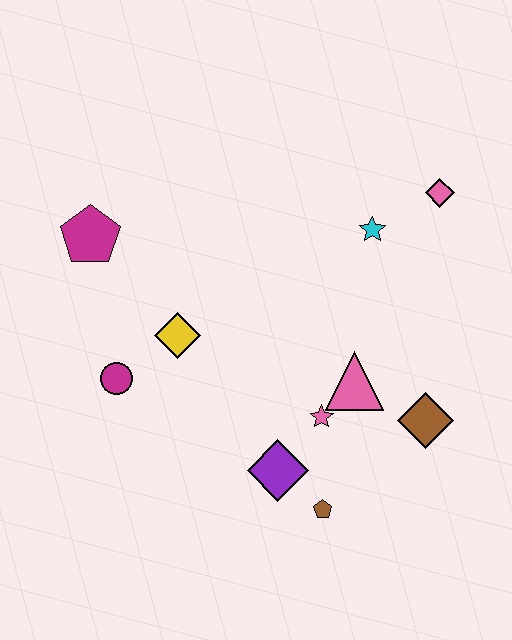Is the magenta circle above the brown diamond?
Yes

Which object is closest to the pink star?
The pink triangle is closest to the pink star.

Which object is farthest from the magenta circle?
The pink diamond is farthest from the magenta circle.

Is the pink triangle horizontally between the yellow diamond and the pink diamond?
Yes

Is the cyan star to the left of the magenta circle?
No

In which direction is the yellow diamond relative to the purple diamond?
The yellow diamond is above the purple diamond.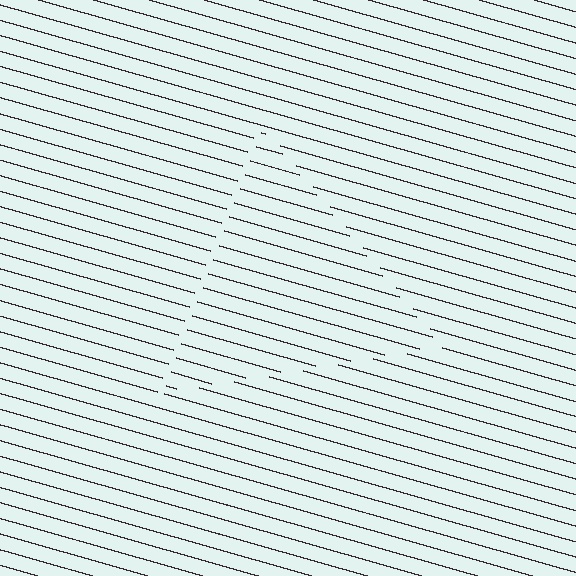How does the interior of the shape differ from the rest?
The interior of the shape contains the same grating, shifted by half a period — the contour is defined by the phase discontinuity where line-ends from the inner and outer gratings abut.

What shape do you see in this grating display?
An illusory triangle. The interior of the shape contains the same grating, shifted by half a period — the contour is defined by the phase discontinuity where line-ends from the inner and outer gratings abut.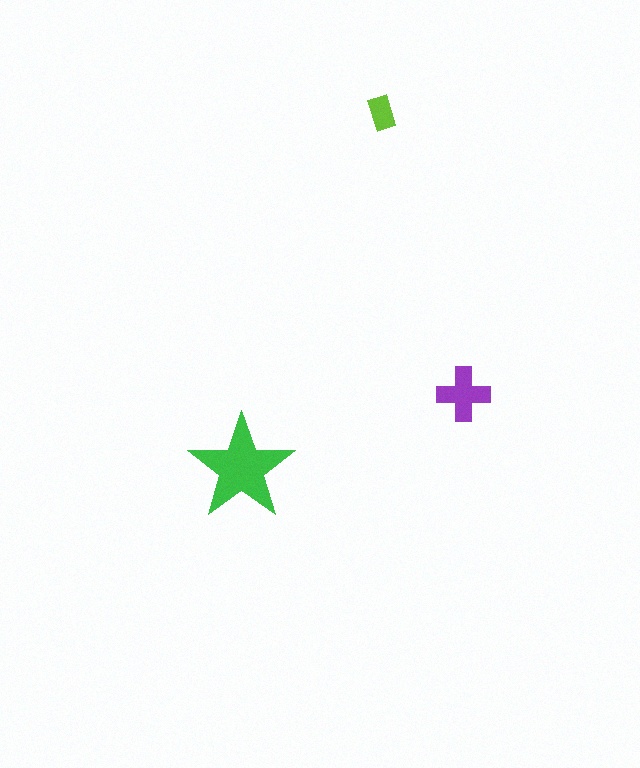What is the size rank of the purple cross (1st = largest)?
2nd.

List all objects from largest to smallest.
The green star, the purple cross, the lime rectangle.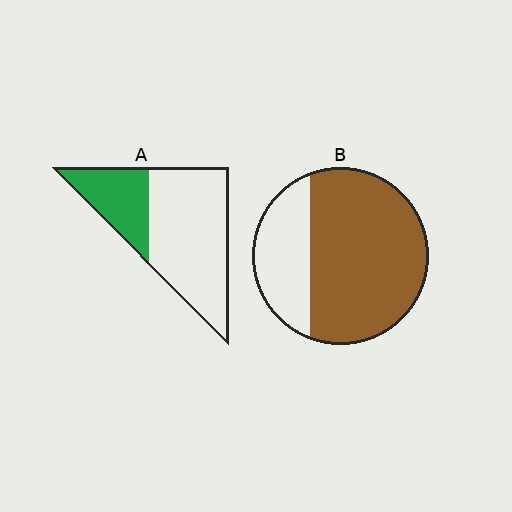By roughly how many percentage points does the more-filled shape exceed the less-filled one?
By roughly 40 percentage points (B over A).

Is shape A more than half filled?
No.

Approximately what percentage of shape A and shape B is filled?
A is approximately 30% and B is approximately 70%.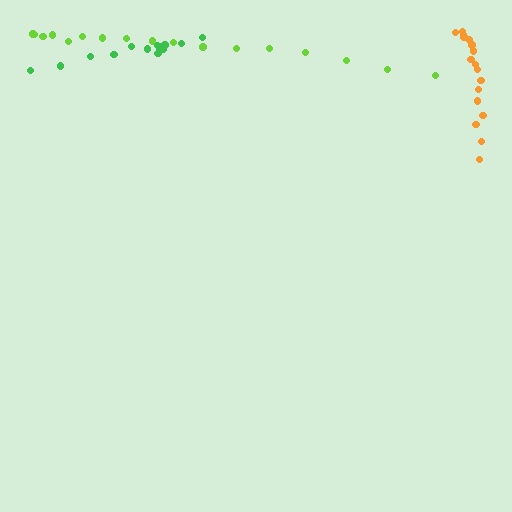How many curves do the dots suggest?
There are 3 distinct paths.